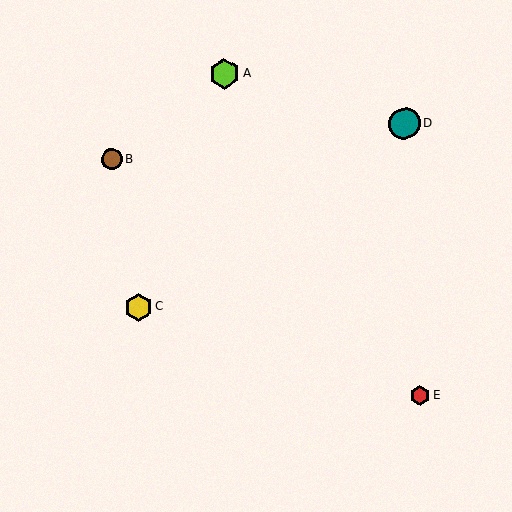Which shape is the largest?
The teal circle (labeled D) is the largest.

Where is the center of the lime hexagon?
The center of the lime hexagon is at (224, 73).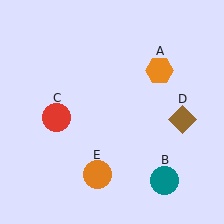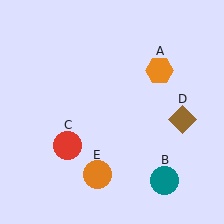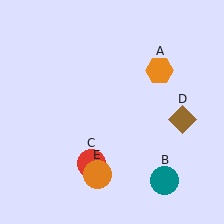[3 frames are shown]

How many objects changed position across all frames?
1 object changed position: red circle (object C).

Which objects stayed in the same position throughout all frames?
Orange hexagon (object A) and teal circle (object B) and brown diamond (object D) and orange circle (object E) remained stationary.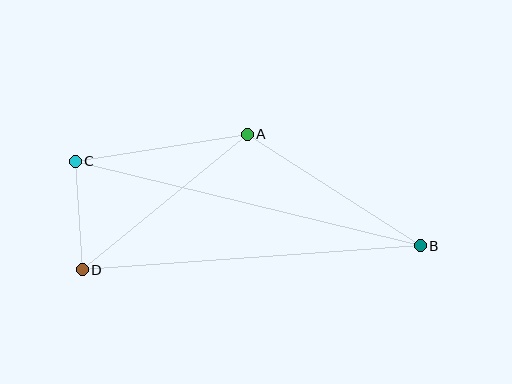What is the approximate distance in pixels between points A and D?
The distance between A and D is approximately 213 pixels.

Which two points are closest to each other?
Points C and D are closest to each other.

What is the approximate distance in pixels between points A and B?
The distance between A and B is approximately 206 pixels.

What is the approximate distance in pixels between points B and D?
The distance between B and D is approximately 339 pixels.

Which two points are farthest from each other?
Points B and C are farthest from each other.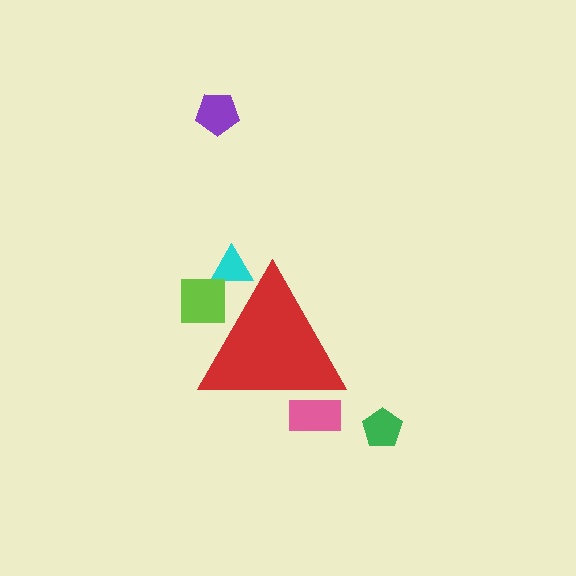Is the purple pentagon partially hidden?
No, the purple pentagon is fully visible.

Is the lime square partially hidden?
Yes, the lime square is partially hidden behind the red triangle.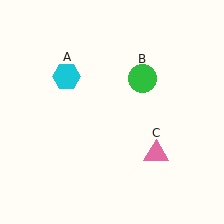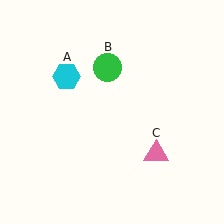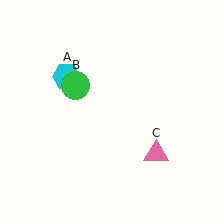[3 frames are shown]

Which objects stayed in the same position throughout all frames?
Cyan hexagon (object A) and pink triangle (object C) remained stationary.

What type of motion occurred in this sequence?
The green circle (object B) rotated counterclockwise around the center of the scene.